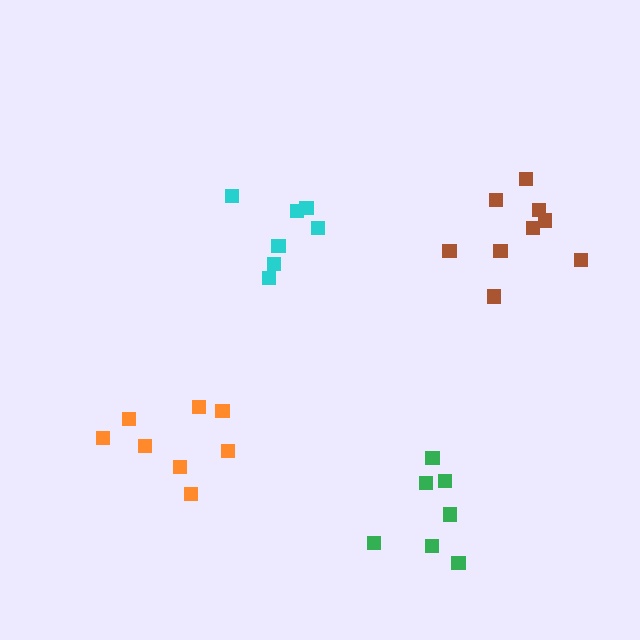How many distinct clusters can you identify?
There are 4 distinct clusters.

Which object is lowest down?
The green cluster is bottommost.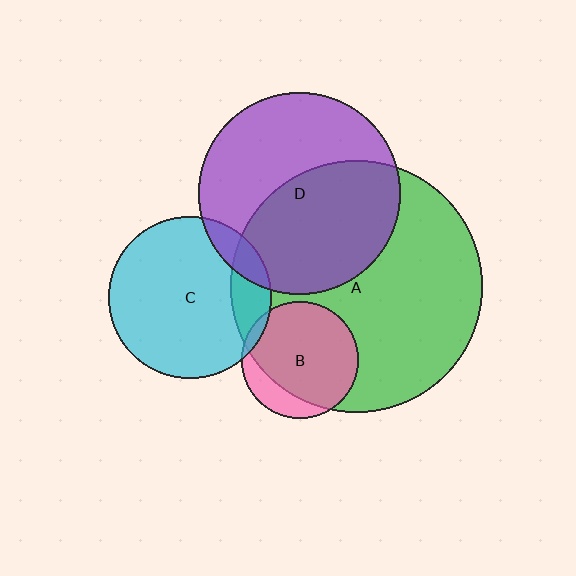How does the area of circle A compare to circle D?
Approximately 1.5 times.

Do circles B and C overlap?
Yes.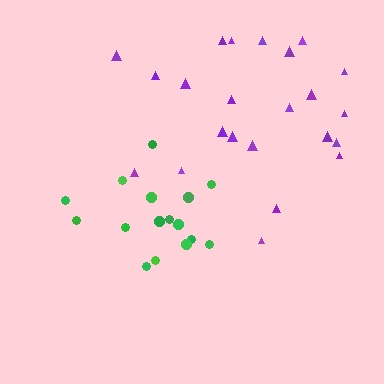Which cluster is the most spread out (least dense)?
Purple.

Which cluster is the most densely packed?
Green.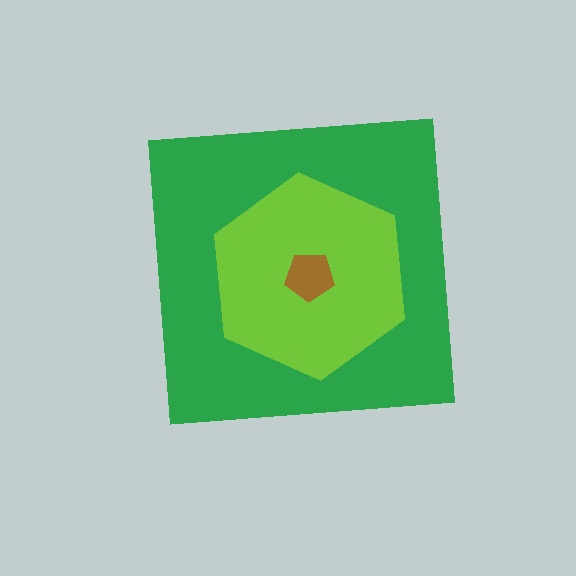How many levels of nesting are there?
3.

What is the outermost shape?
The green square.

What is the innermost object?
The brown pentagon.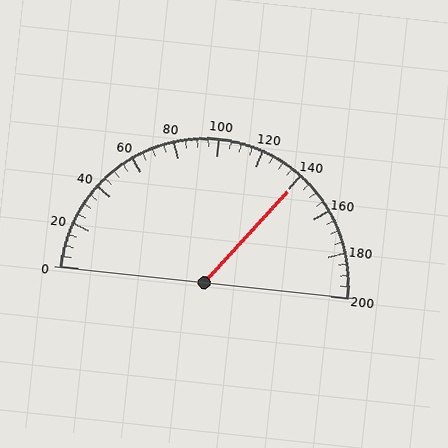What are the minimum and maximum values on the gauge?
The gauge ranges from 0 to 200.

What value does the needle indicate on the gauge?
The needle indicates approximately 140.